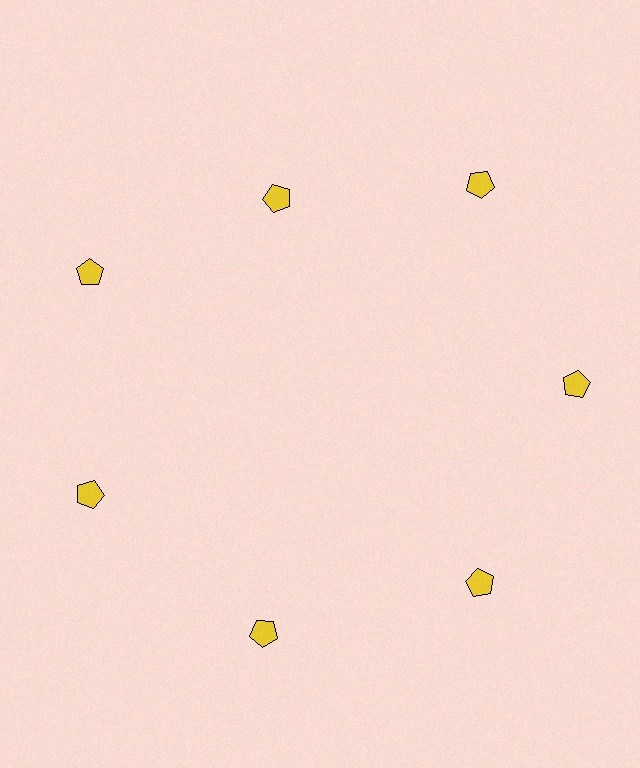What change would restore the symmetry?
The symmetry would be restored by moving it outward, back onto the ring so that all 7 pentagons sit at equal angles and equal distance from the center.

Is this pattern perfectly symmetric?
No. The 7 yellow pentagons are arranged in a ring, but one element near the 12 o'clock position is pulled inward toward the center, breaking the 7-fold rotational symmetry.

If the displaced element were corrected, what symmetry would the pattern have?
It would have 7-fold rotational symmetry — the pattern would map onto itself every 51 degrees.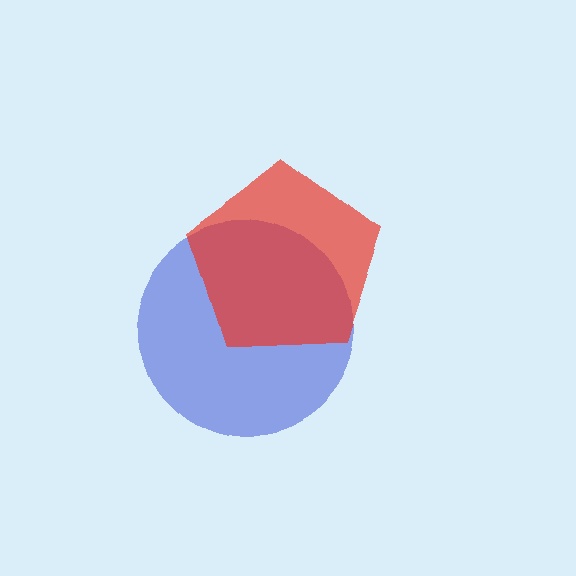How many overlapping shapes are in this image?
There are 2 overlapping shapes in the image.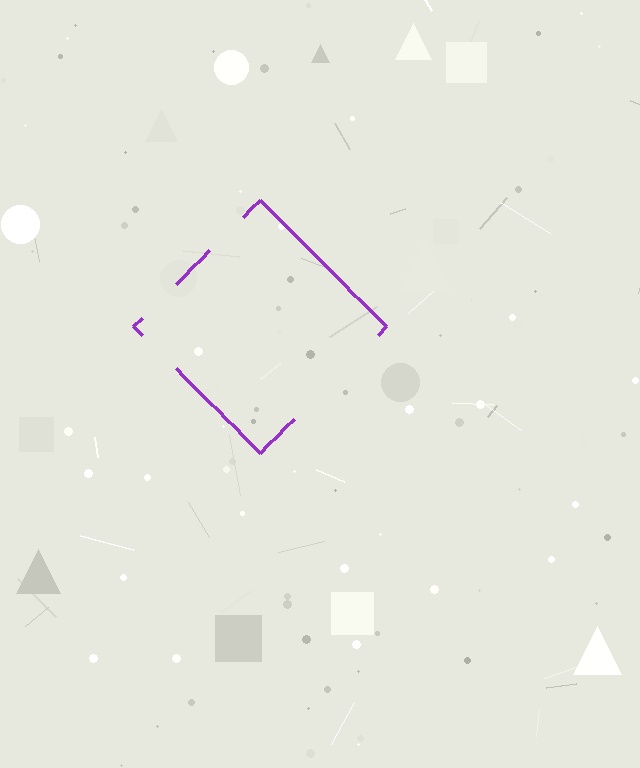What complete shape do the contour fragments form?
The contour fragments form a diamond.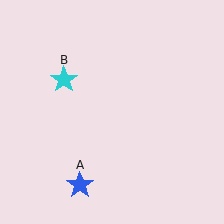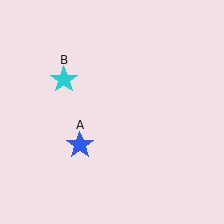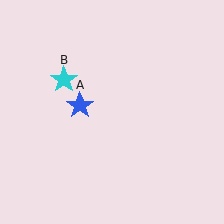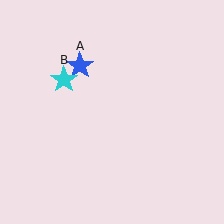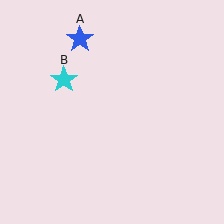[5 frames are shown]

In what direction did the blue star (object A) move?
The blue star (object A) moved up.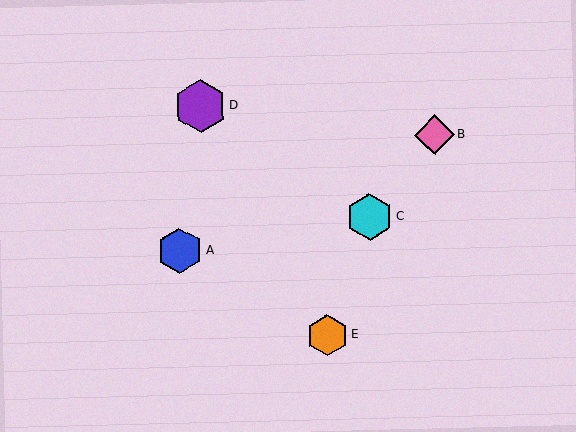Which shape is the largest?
The purple hexagon (labeled D) is the largest.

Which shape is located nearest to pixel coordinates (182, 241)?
The blue hexagon (labeled A) at (180, 251) is nearest to that location.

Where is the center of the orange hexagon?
The center of the orange hexagon is at (327, 335).